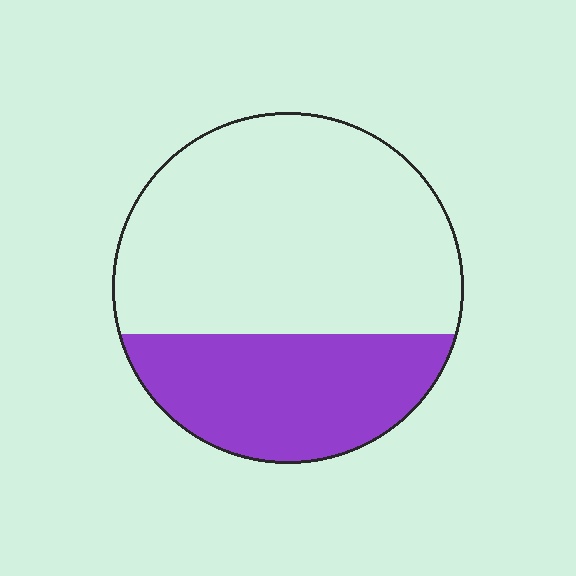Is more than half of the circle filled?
No.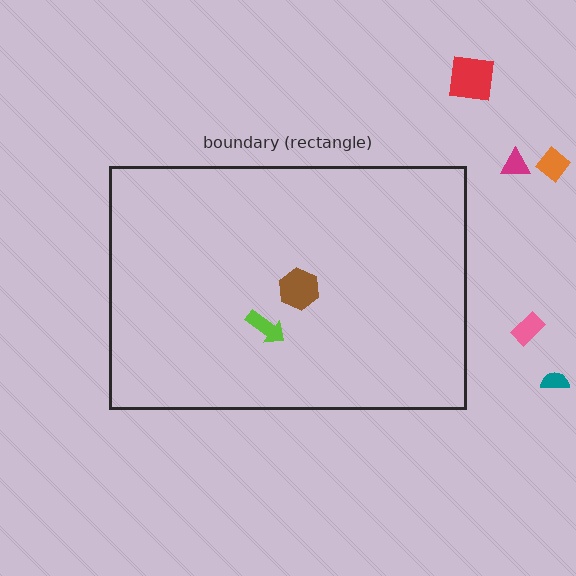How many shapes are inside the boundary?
2 inside, 5 outside.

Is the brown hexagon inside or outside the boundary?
Inside.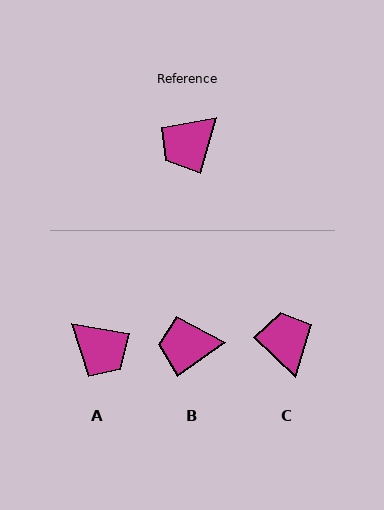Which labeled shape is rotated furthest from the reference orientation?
C, about 117 degrees away.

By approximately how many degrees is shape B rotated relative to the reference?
Approximately 39 degrees clockwise.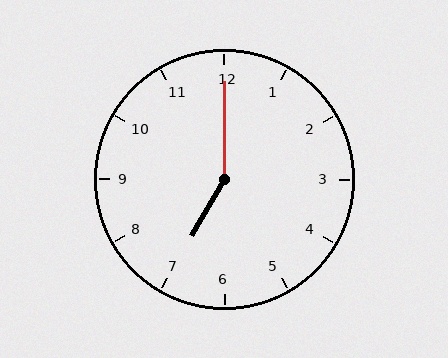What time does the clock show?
7:00.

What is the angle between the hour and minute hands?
Approximately 150 degrees.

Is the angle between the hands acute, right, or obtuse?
It is obtuse.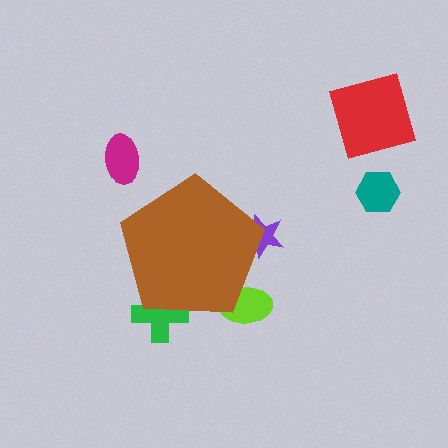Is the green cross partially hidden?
Yes, the green cross is partially hidden behind the brown pentagon.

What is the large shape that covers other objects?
A brown pentagon.